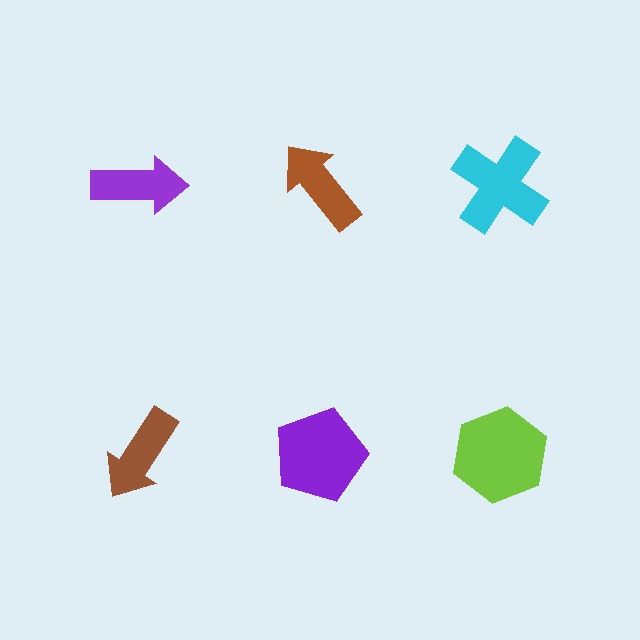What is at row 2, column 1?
A brown arrow.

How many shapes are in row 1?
3 shapes.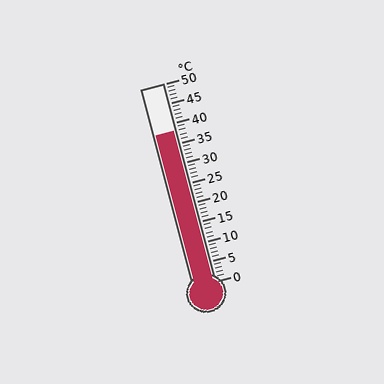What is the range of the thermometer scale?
The thermometer scale ranges from 0°C to 50°C.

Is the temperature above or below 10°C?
The temperature is above 10°C.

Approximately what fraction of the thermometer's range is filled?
The thermometer is filled to approximately 75% of its range.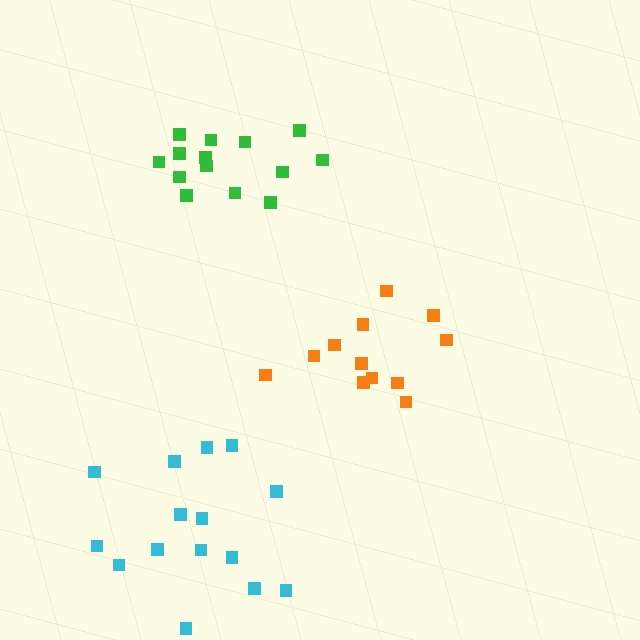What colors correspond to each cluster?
The clusters are colored: cyan, orange, green.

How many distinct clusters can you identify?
There are 3 distinct clusters.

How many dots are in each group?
Group 1: 15 dots, Group 2: 12 dots, Group 3: 14 dots (41 total).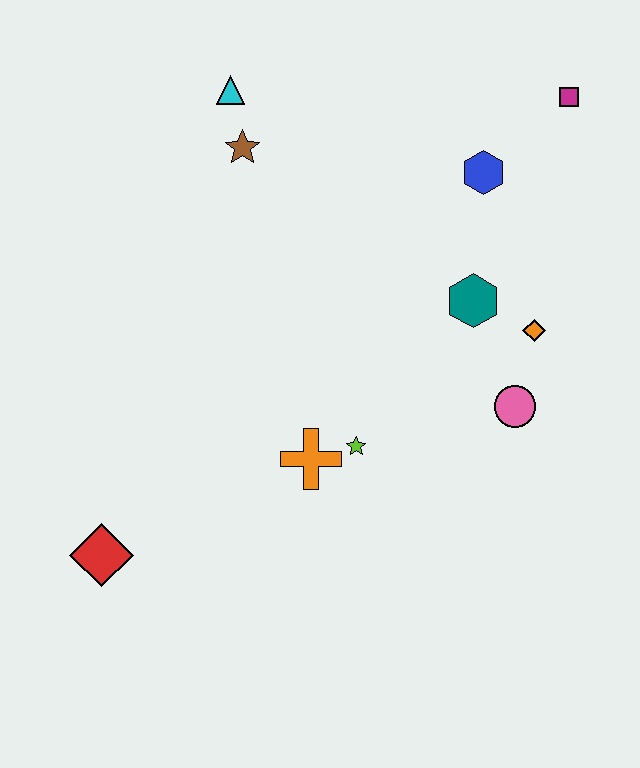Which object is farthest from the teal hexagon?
The red diamond is farthest from the teal hexagon.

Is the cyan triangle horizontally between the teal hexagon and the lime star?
No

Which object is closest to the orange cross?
The lime star is closest to the orange cross.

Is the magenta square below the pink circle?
No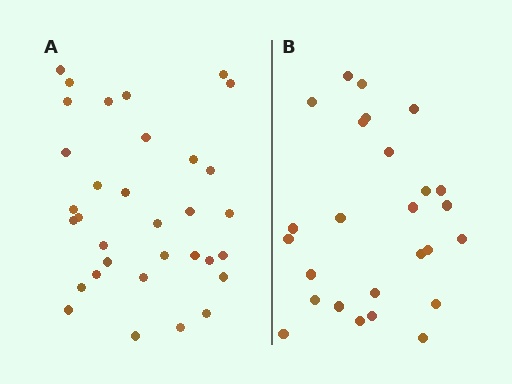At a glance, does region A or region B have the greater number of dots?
Region A (the left region) has more dots.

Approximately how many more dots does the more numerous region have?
Region A has roughly 8 or so more dots than region B.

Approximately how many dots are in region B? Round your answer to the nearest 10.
About 30 dots. (The exact count is 26, which rounds to 30.)